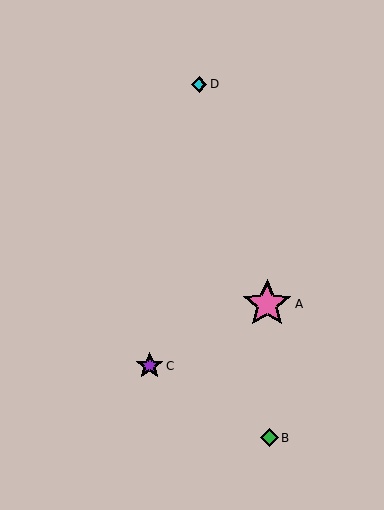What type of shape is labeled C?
Shape C is a purple star.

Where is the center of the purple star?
The center of the purple star is at (150, 366).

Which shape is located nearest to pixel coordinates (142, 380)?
The purple star (labeled C) at (150, 366) is nearest to that location.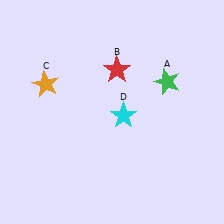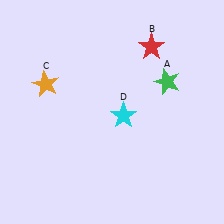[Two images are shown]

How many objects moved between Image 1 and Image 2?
1 object moved between the two images.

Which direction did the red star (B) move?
The red star (B) moved right.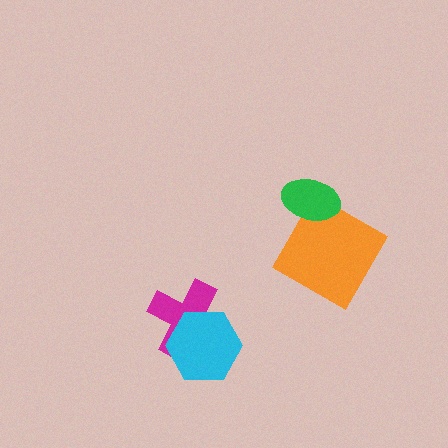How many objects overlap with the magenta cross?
1 object overlaps with the magenta cross.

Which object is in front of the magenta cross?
The cyan hexagon is in front of the magenta cross.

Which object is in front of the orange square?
The green ellipse is in front of the orange square.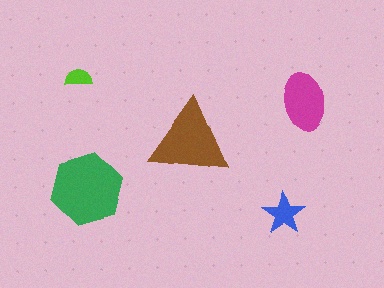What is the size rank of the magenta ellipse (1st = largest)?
3rd.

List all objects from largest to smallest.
The green hexagon, the brown triangle, the magenta ellipse, the blue star, the lime semicircle.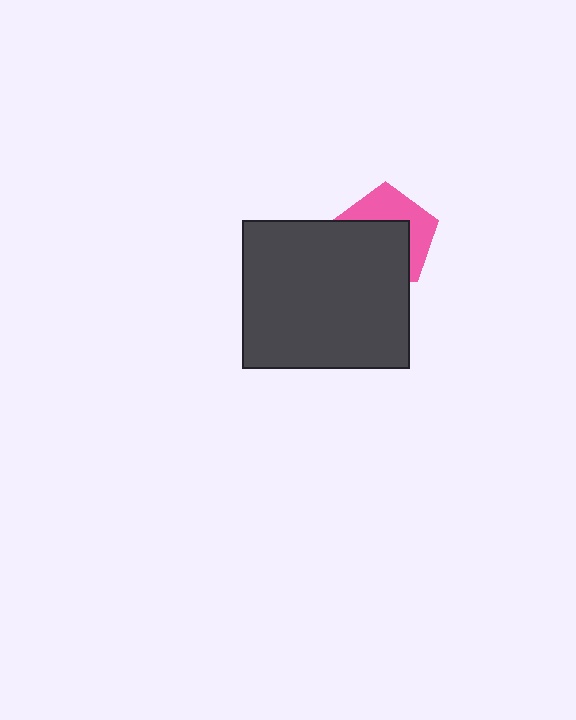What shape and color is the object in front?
The object in front is a dark gray rectangle.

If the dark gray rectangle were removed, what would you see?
You would see the complete pink pentagon.